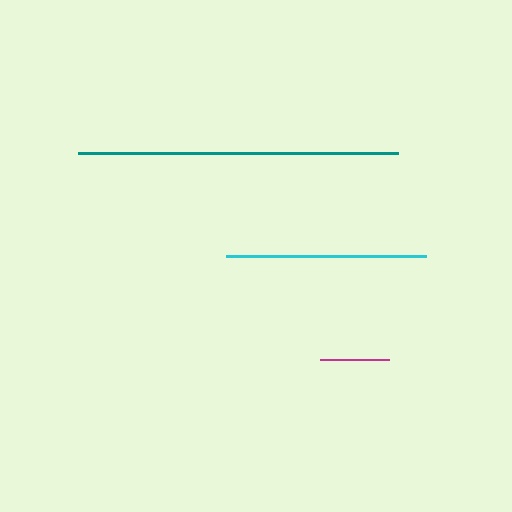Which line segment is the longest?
The teal line is the longest at approximately 320 pixels.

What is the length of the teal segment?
The teal segment is approximately 320 pixels long.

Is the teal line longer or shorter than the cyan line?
The teal line is longer than the cyan line.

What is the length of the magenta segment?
The magenta segment is approximately 69 pixels long.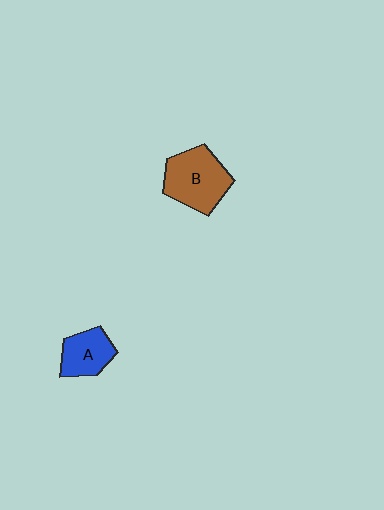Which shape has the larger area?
Shape B (brown).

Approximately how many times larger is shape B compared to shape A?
Approximately 1.5 times.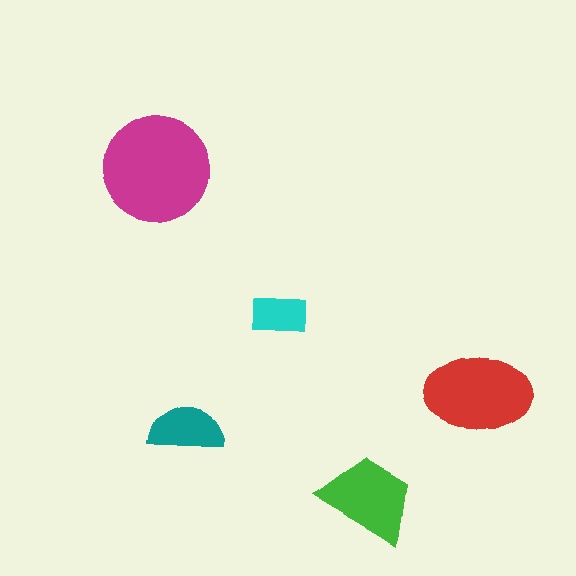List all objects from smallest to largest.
The cyan rectangle, the teal semicircle, the green trapezoid, the red ellipse, the magenta circle.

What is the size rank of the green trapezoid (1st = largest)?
3rd.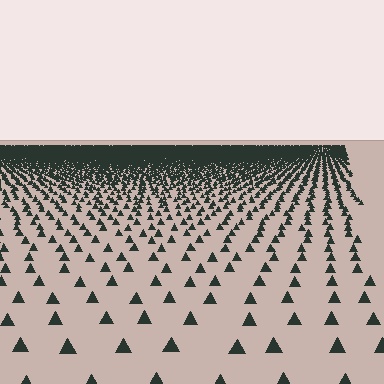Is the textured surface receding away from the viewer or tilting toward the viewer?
The surface is receding away from the viewer. Texture elements get smaller and denser toward the top.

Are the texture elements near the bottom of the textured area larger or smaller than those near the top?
Larger. Near the bottom, elements are closer to the viewer and appear at a bigger on-screen size.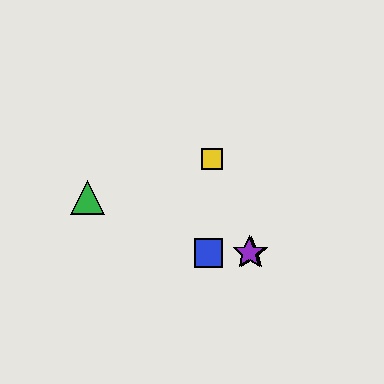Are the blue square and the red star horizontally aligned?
Yes, both are at y≈253.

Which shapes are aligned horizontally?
The red star, the blue square, the purple star are aligned horizontally.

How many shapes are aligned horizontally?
3 shapes (the red star, the blue square, the purple star) are aligned horizontally.